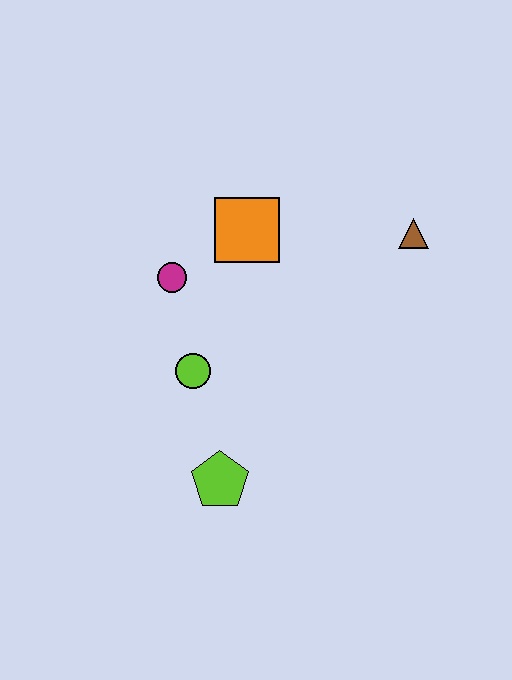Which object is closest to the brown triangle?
The orange square is closest to the brown triangle.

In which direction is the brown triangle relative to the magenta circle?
The brown triangle is to the right of the magenta circle.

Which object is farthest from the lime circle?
The brown triangle is farthest from the lime circle.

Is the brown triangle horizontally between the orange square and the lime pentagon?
No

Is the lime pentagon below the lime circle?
Yes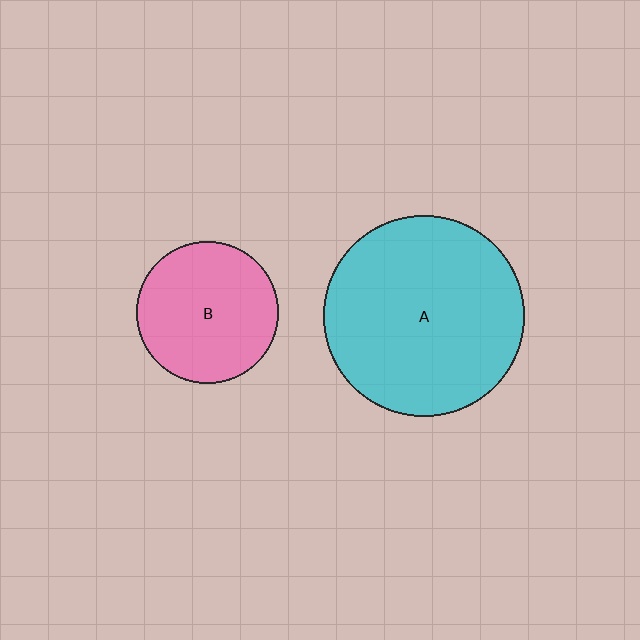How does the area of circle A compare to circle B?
Approximately 2.0 times.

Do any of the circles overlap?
No, none of the circles overlap.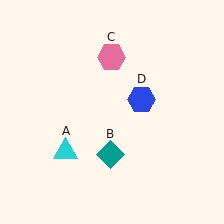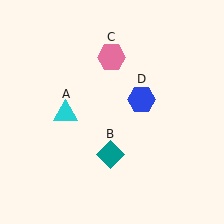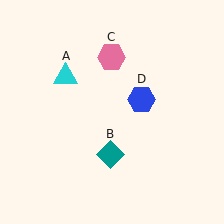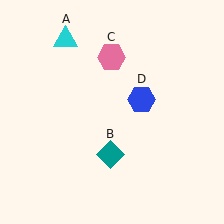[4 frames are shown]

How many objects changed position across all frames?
1 object changed position: cyan triangle (object A).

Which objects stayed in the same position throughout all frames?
Teal diamond (object B) and pink hexagon (object C) and blue hexagon (object D) remained stationary.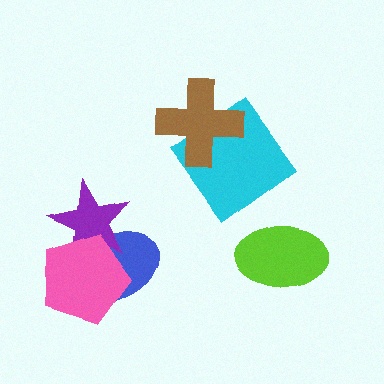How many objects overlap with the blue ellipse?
2 objects overlap with the blue ellipse.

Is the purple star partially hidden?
Yes, it is partially covered by another shape.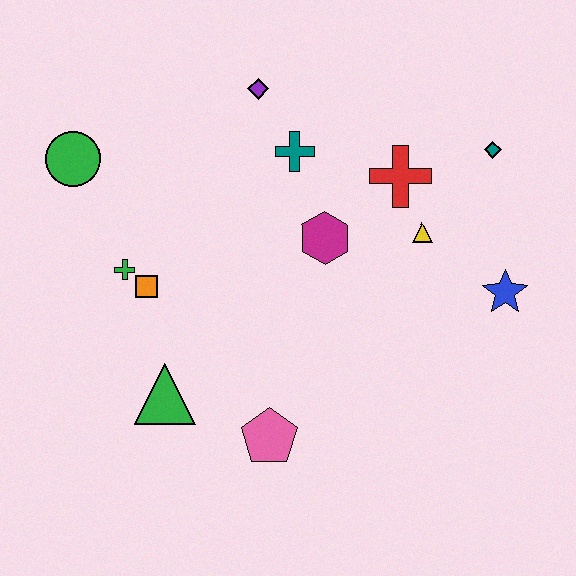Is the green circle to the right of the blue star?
No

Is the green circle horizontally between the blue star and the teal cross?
No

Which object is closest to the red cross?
The yellow triangle is closest to the red cross.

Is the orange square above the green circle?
No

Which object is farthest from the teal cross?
The pink pentagon is farthest from the teal cross.